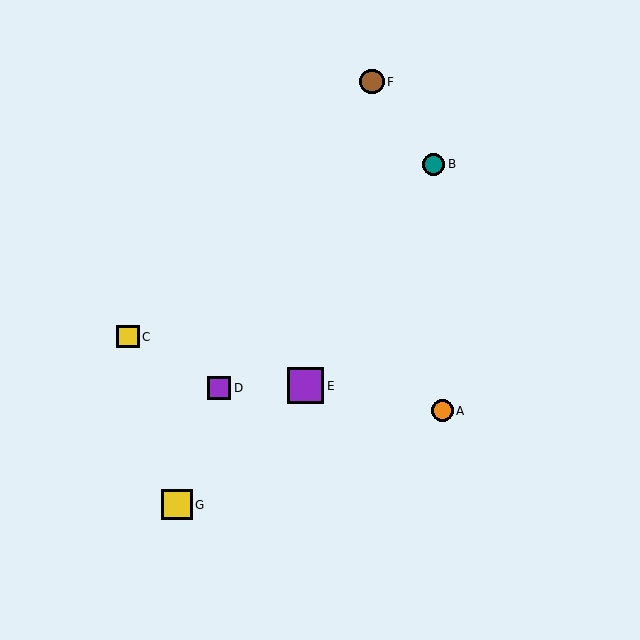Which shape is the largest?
The purple square (labeled E) is the largest.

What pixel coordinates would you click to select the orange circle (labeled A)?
Click at (442, 411) to select the orange circle A.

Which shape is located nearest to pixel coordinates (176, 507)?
The yellow square (labeled G) at (177, 505) is nearest to that location.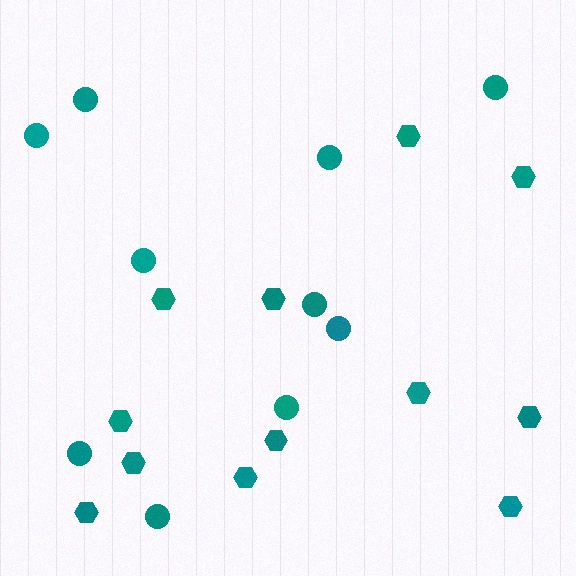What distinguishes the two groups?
There are 2 groups: one group of hexagons (12) and one group of circles (10).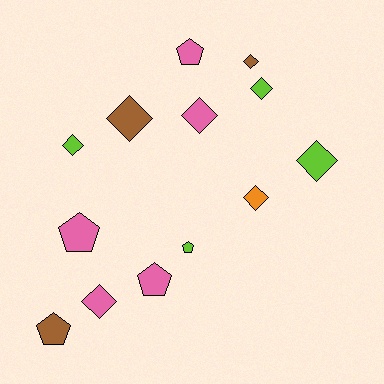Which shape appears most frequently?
Diamond, with 8 objects.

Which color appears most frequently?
Pink, with 5 objects.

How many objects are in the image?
There are 13 objects.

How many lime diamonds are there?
There are 3 lime diamonds.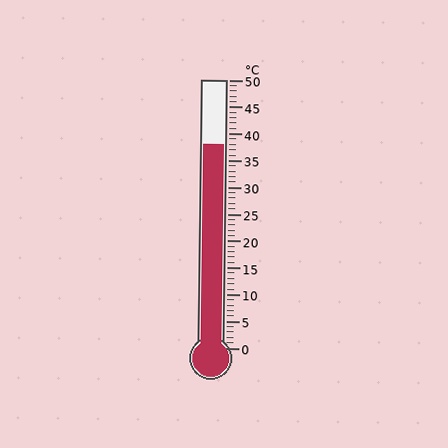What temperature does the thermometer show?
The thermometer shows approximately 38°C.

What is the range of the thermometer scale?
The thermometer scale ranges from 0°C to 50°C.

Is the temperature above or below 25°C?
The temperature is above 25°C.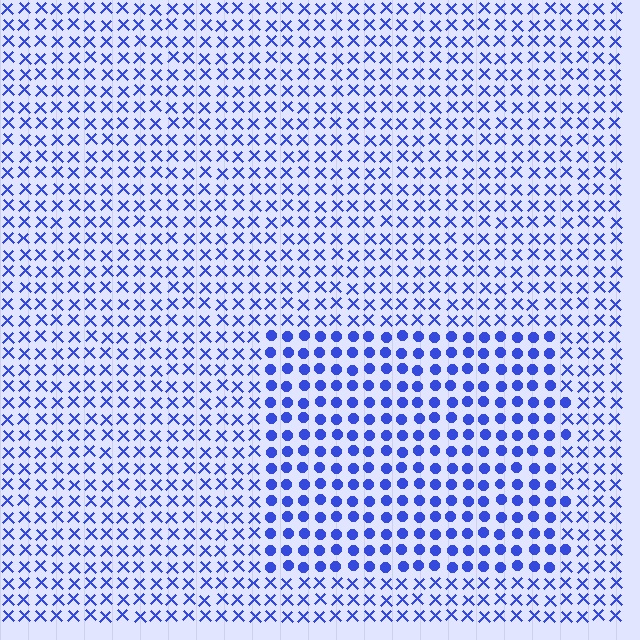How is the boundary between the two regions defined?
The boundary is defined by a change in element shape: circles inside vs. X marks outside. All elements share the same color and spacing.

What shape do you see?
I see a rectangle.